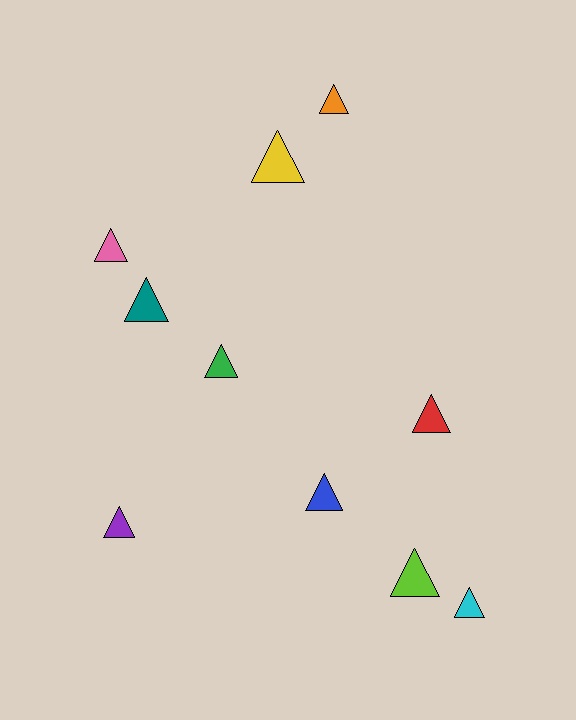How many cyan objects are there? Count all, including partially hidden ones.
There is 1 cyan object.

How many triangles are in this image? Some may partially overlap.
There are 10 triangles.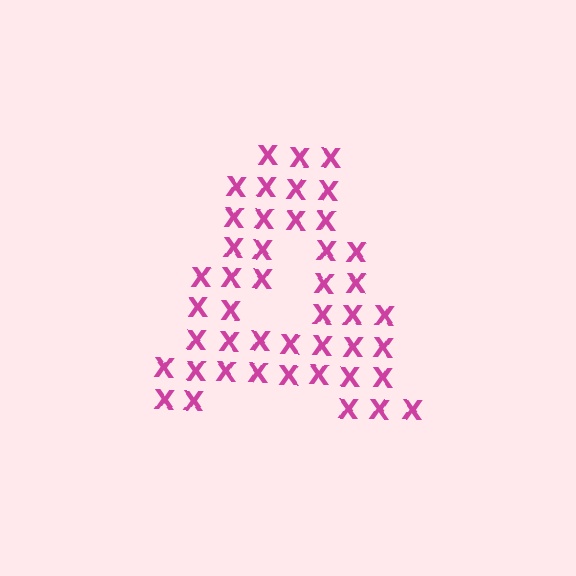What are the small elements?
The small elements are letter X's.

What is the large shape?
The large shape is the letter A.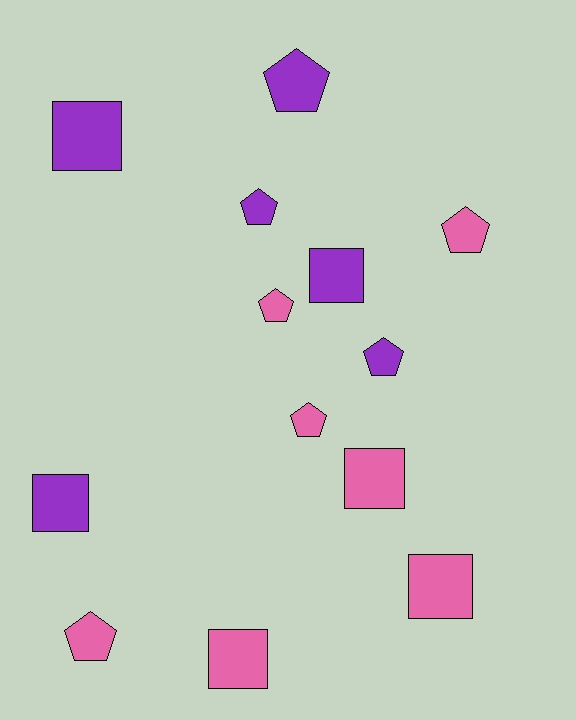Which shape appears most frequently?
Pentagon, with 7 objects.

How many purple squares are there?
There are 3 purple squares.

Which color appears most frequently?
Pink, with 7 objects.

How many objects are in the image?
There are 13 objects.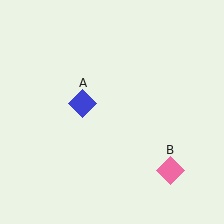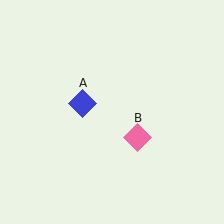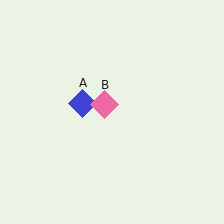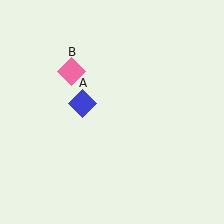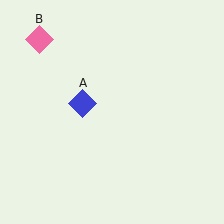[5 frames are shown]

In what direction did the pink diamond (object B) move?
The pink diamond (object B) moved up and to the left.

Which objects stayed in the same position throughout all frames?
Blue diamond (object A) remained stationary.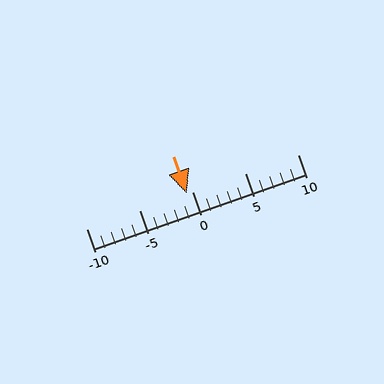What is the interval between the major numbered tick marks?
The major tick marks are spaced 5 units apart.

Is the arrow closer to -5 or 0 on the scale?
The arrow is closer to 0.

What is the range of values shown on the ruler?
The ruler shows values from -10 to 10.